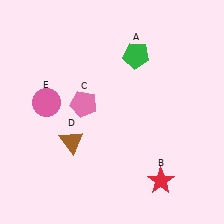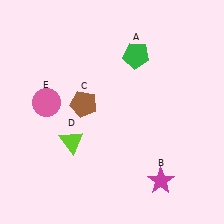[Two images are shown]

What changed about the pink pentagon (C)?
In Image 1, C is pink. In Image 2, it changed to brown.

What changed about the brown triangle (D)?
In Image 1, D is brown. In Image 2, it changed to lime.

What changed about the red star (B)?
In Image 1, B is red. In Image 2, it changed to magenta.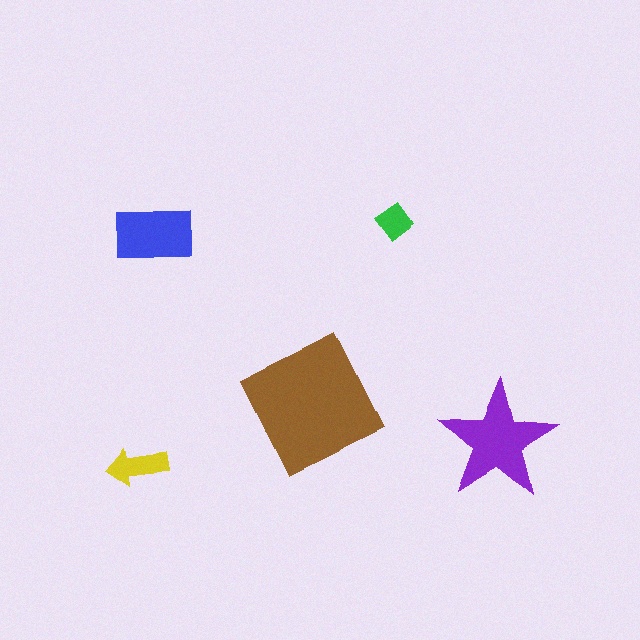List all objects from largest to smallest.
The brown square, the purple star, the blue rectangle, the yellow arrow, the green diamond.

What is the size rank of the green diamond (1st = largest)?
5th.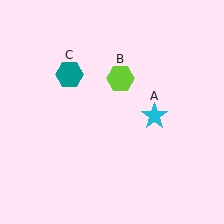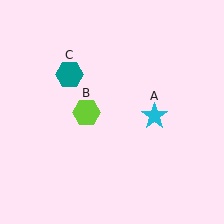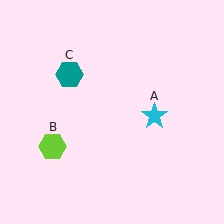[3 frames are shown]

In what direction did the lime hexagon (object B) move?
The lime hexagon (object B) moved down and to the left.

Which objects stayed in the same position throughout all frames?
Cyan star (object A) and teal hexagon (object C) remained stationary.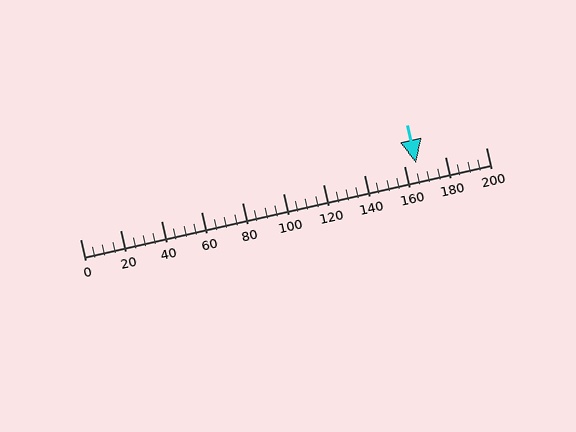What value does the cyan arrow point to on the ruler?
The cyan arrow points to approximately 166.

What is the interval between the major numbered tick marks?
The major tick marks are spaced 20 units apart.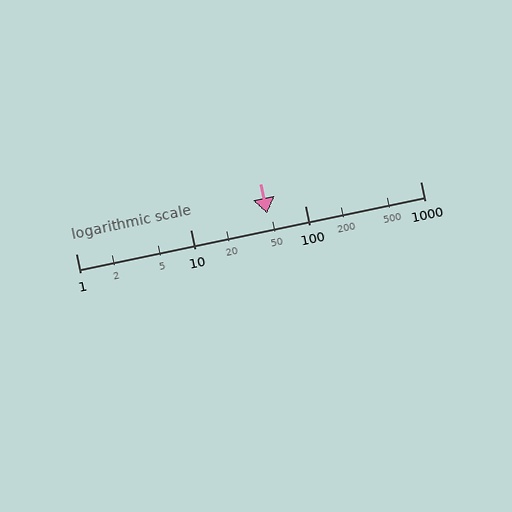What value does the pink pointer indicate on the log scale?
The pointer indicates approximately 46.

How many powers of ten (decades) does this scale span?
The scale spans 3 decades, from 1 to 1000.